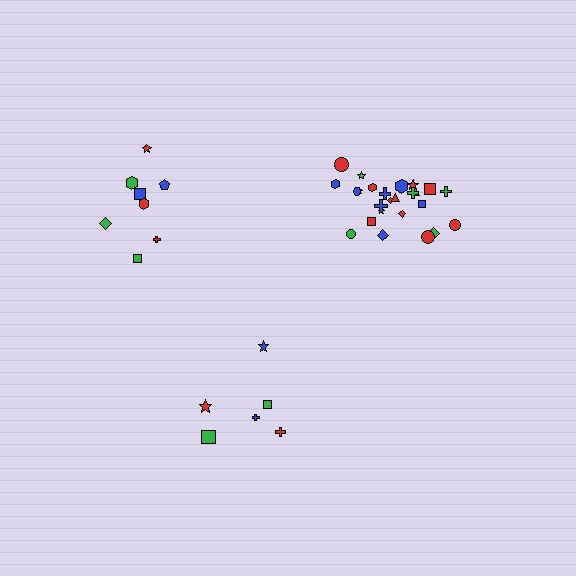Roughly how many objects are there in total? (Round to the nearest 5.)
Roughly 40 objects in total.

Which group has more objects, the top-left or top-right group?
The top-right group.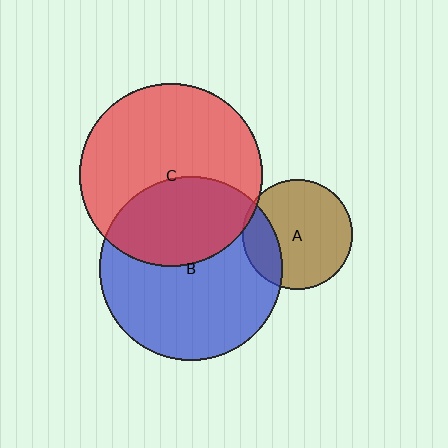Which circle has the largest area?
Circle B (blue).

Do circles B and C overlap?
Yes.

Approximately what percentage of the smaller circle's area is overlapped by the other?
Approximately 35%.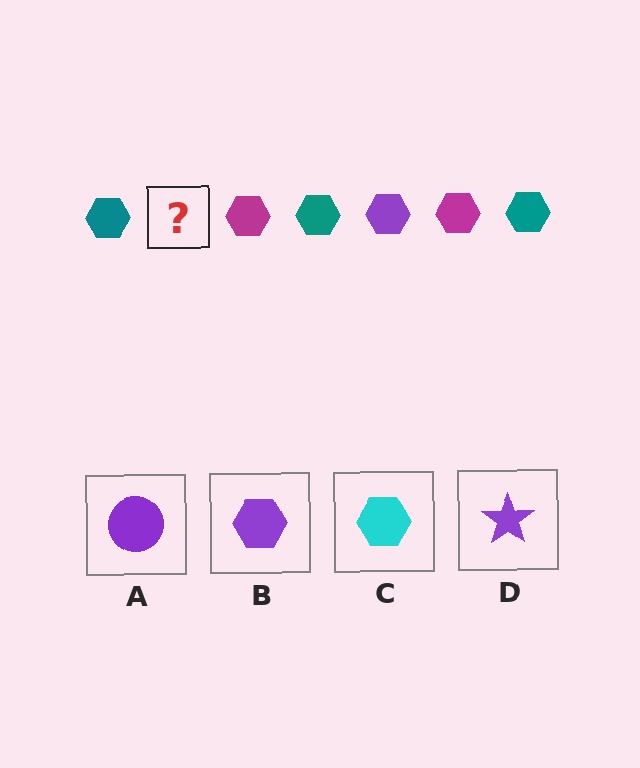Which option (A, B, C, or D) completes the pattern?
B.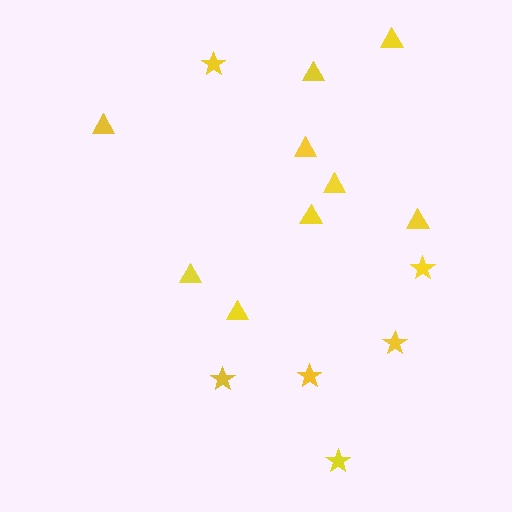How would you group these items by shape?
There are 2 groups: one group of stars (6) and one group of triangles (9).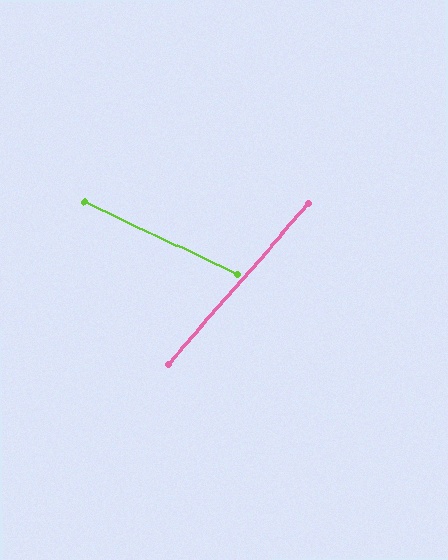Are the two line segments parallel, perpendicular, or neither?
Neither parallel nor perpendicular — they differ by about 74°.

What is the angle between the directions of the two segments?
Approximately 74 degrees.